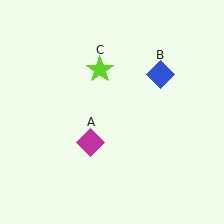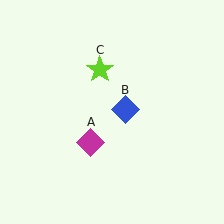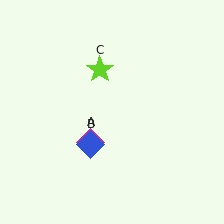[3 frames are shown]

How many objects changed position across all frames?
1 object changed position: blue diamond (object B).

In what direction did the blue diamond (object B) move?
The blue diamond (object B) moved down and to the left.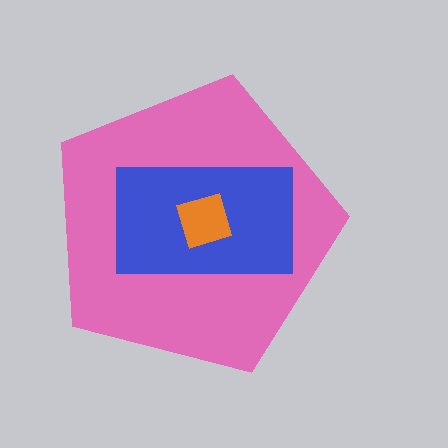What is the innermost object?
The orange square.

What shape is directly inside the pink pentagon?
The blue rectangle.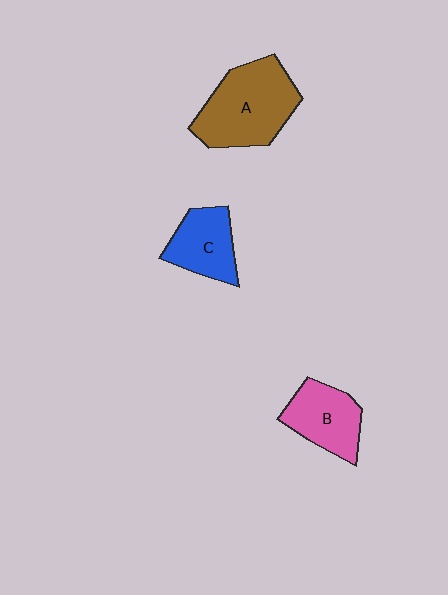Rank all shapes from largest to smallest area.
From largest to smallest: A (brown), B (pink), C (blue).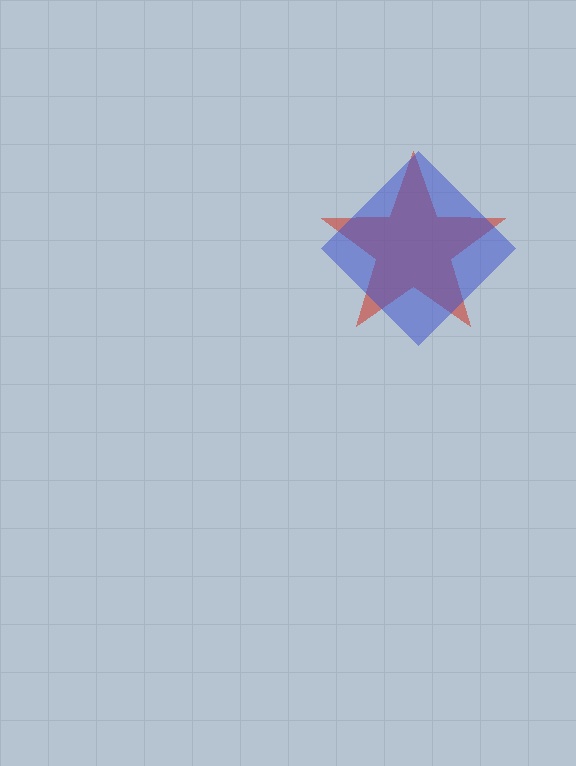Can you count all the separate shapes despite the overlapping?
Yes, there are 2 separate shapes.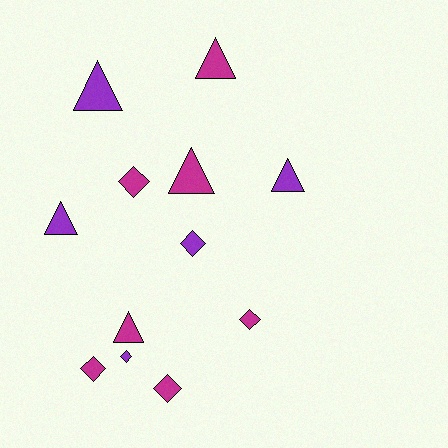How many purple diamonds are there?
There are 2 purple diamonds.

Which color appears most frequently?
Magenta, with 7 objects.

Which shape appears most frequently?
Triangle, with 6 objects.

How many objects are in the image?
There are 12 objects.